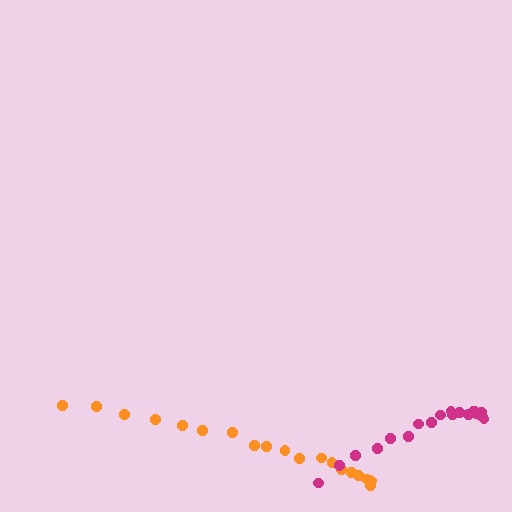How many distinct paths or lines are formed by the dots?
There are 2 distinct paths.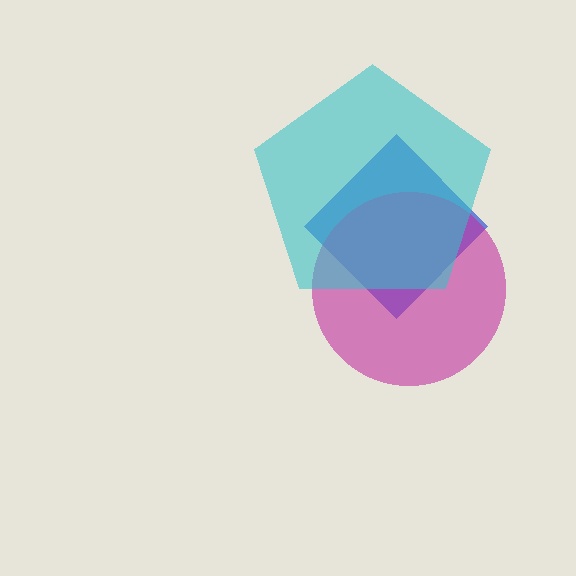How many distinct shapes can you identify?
There are 3 distinct shapes: a blue diamond, a magenta circle, a cyan pentagon.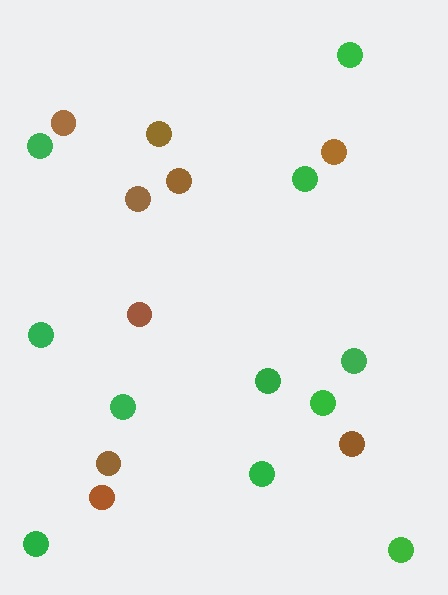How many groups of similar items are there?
There are 2 groups: one group of brown circles (9) and one group of green circles (11).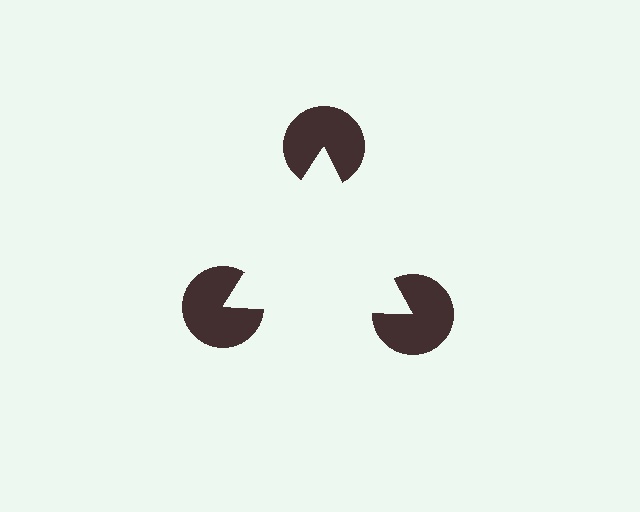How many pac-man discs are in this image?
There are 3 — one at each vertex of the illusory triangle.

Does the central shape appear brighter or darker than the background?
It typically appears slightly brighter than the background, even though no actual brightness change is drawn.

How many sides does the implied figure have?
3 sides.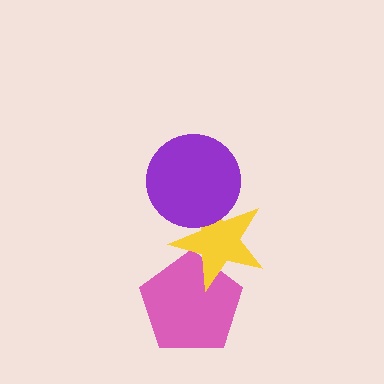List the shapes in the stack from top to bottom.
From top to bottom: the purple circle, the yellow star, the pink pentagon.